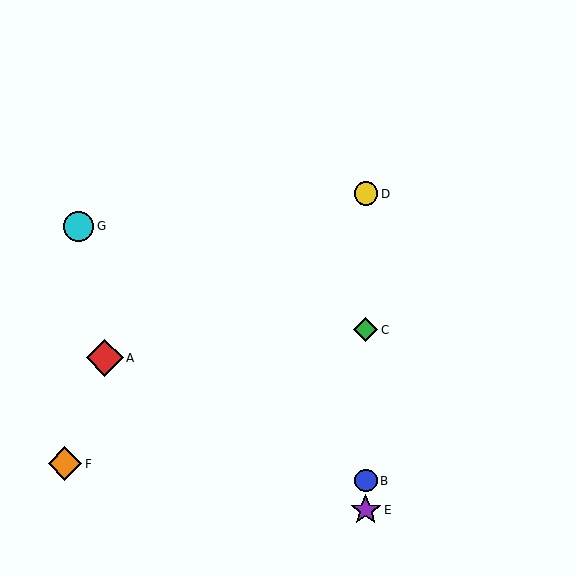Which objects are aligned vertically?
Objects B, C, D, E are aligned vertically.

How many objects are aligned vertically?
4 objects (B, C, D, E) are aligned vertically.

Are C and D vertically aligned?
Yes, both are at x≈366.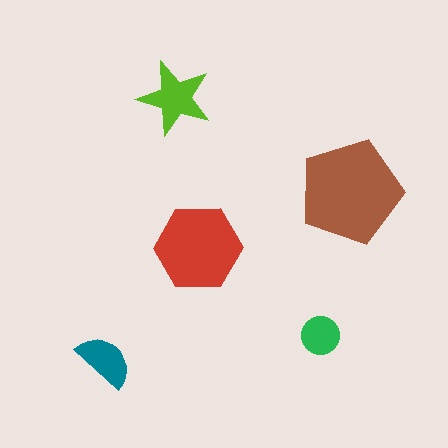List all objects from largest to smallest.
The brown pentagon, the red hexagon, the lime star, the teal semicircle, the green circle.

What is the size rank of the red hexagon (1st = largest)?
2nd.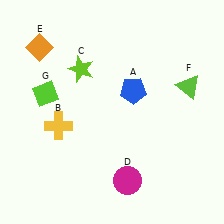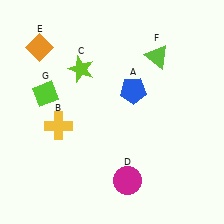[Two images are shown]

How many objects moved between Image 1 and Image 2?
1 object moved between the two images.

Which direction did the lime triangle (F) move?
The lime triangle (F) moved left.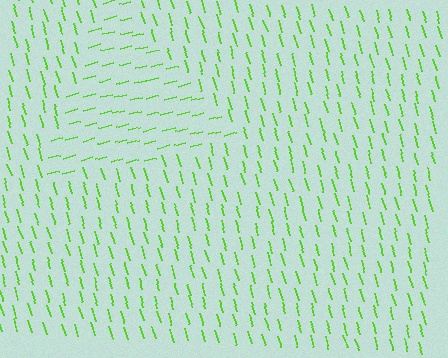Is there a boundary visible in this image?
Yes, there is a texture boundary formed by a change in line orientation.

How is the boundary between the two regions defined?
The boundary is defined purely by a change in line orientation (approximately 88 degrees difference). All lines are the same color and thickness.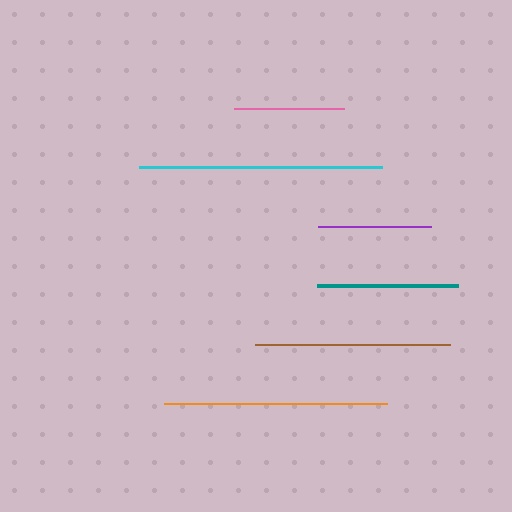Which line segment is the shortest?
The pink line is the shortest at approximately 110 pixels.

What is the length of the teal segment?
The teal segment is approximately 141 pixels long.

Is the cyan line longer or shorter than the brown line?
The cyan line is longer than the brown line.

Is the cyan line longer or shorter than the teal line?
The cyan line is longer than the teal line.